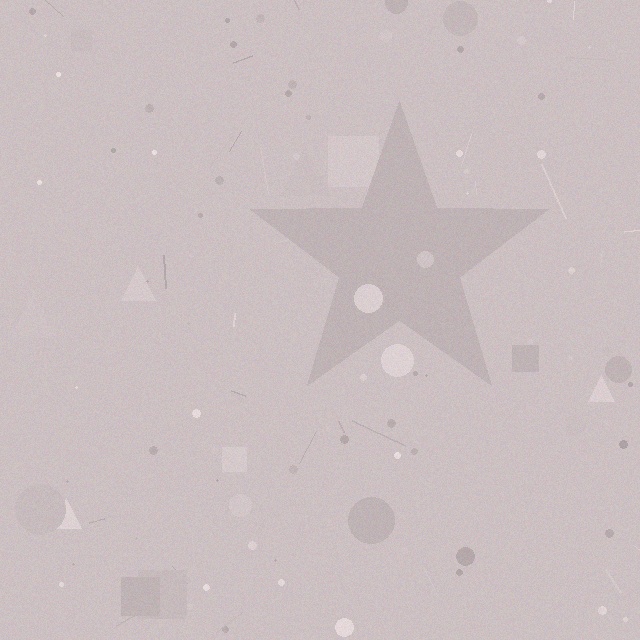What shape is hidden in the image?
A star is hidden in the image.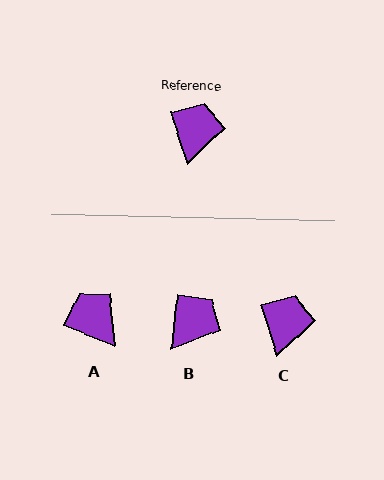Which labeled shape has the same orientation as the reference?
C.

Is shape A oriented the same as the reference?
No, it is off by about 51 degrees.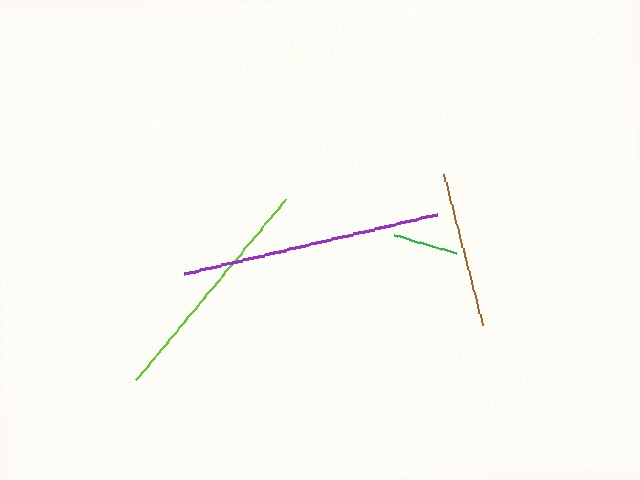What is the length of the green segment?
The green segment is approximately 64 pixels long.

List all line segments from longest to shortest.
From longest to shortest: purple, lime, brown, green.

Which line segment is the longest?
The purple line is the longest at approximately 260 pixels.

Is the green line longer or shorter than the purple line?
The purple line is longer than the green line.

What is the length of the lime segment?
The lime segment is approximately 236 pixels long.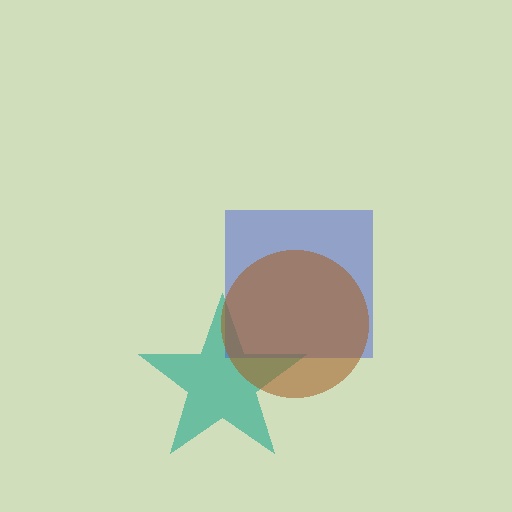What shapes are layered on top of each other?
The layered shapes are: a teal star, a blue square, a brown circle.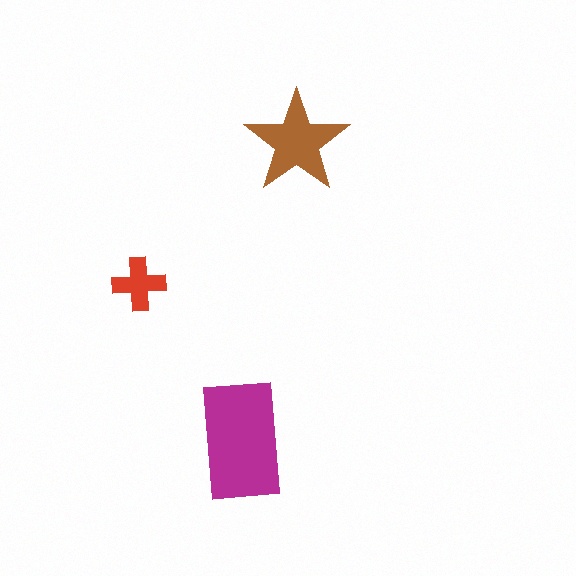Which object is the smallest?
The red cross.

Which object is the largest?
The magenta rectangle.